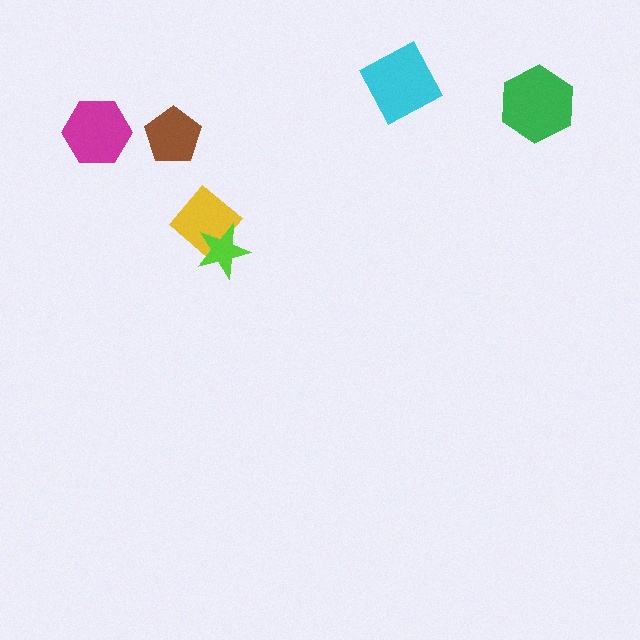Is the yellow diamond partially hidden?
Yes, it is partially covered by another shape.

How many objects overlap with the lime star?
1 object overlaps with the lime star.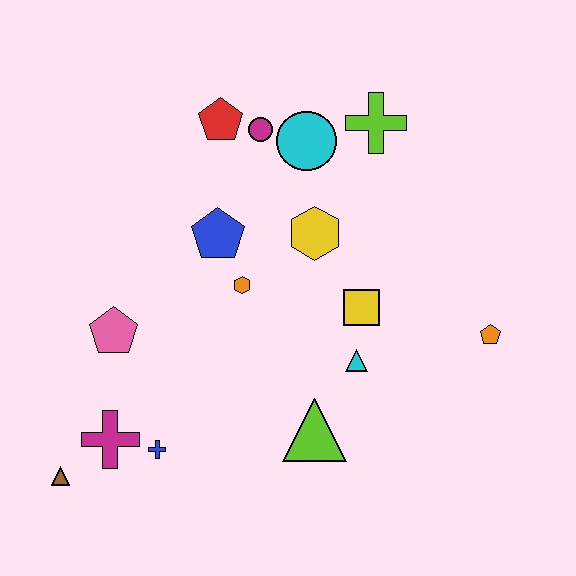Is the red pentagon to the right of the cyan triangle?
No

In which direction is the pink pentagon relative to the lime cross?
The pink pentagon is to the left of the lime cross.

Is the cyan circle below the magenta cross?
No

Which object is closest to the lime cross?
The cyan circle is closest to the lime cross.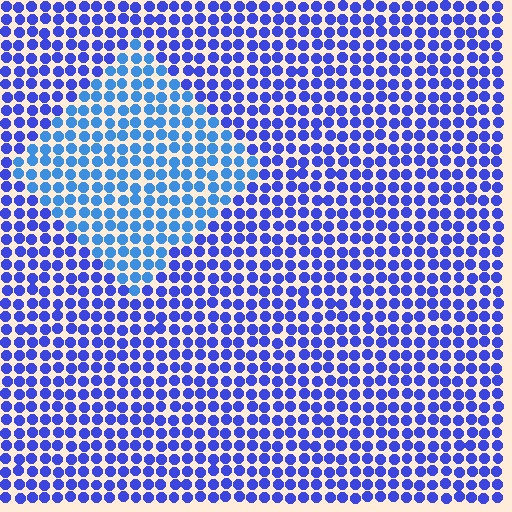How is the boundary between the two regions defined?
The boundary is defined purely by a slight shift in hue (about 27 degrees). Spacing, size, and orientation are identical on both sides.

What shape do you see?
I see a diamond.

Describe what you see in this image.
The image is filled with small blue elements in a uniform arrangement. A diamond-shaped region is visible where the elements are tinted to a slightly different hue, forming a subtle color boundary.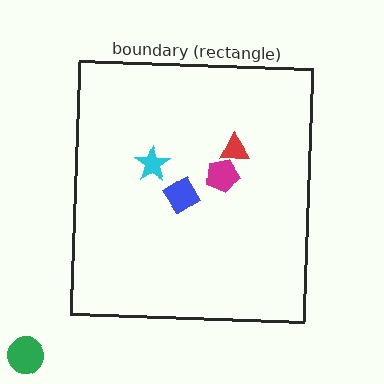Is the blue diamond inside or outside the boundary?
Inside.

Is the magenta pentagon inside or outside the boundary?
Inside.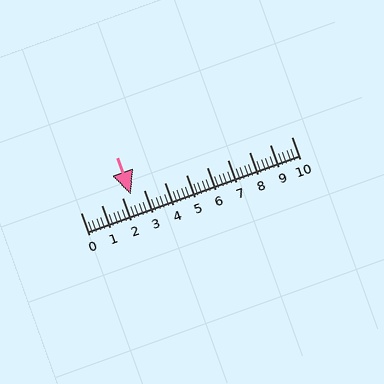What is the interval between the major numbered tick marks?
The major tick marks are spaced 1 units apart.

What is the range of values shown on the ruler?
The ruler shows values from 0 to 10.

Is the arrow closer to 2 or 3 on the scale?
The arrow is closer to 2.